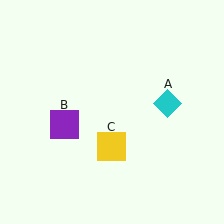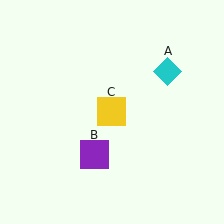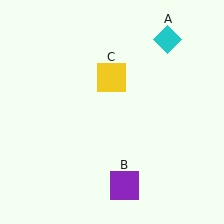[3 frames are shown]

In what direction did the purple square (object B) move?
The purple square (object B) moved down and to the right.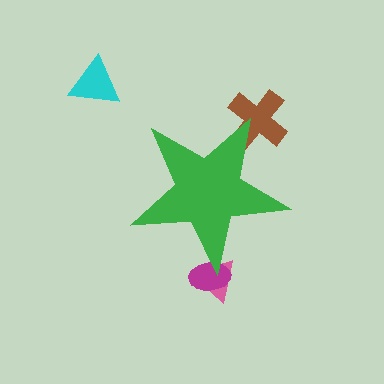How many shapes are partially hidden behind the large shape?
3 shapes are partially hidden.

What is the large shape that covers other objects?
A green star.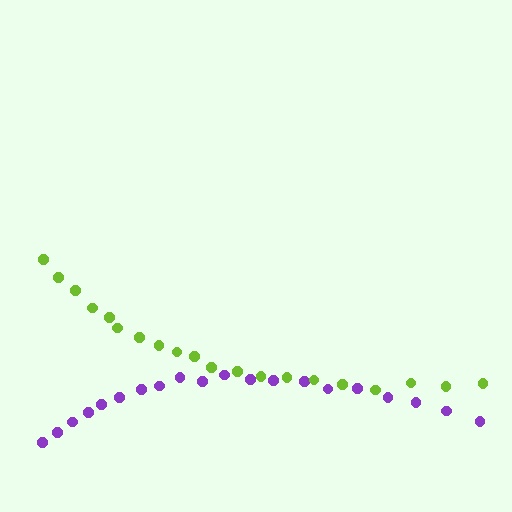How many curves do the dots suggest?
There are 2 distinct paths.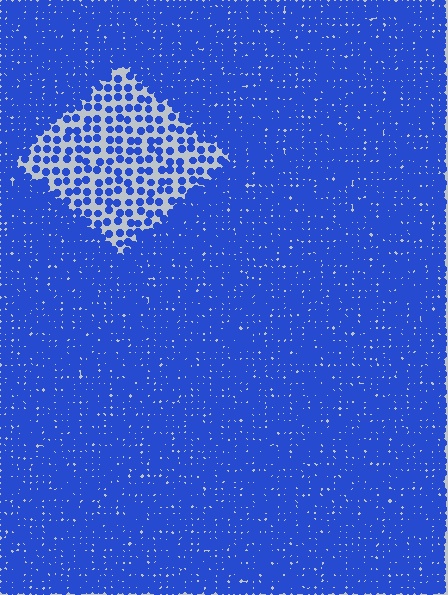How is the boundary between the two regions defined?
The boundary is defined by a change in element density (approximately 2.8x ratio). All elements are the same color, size, and shape.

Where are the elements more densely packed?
The elements are more densely packed outside the diamond boundary.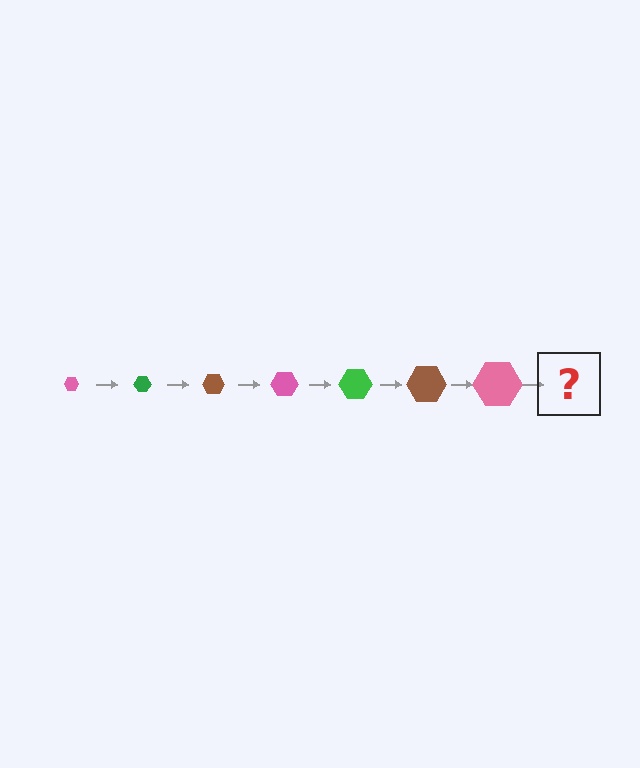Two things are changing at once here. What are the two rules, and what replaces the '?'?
The two rules are that the hexagon grows larger each step and the color cycles through pink, green, and brown. The '?' should be a green hexagon, larger than the previous one.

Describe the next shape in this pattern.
It should be a green hexagon, larger than the previous one.